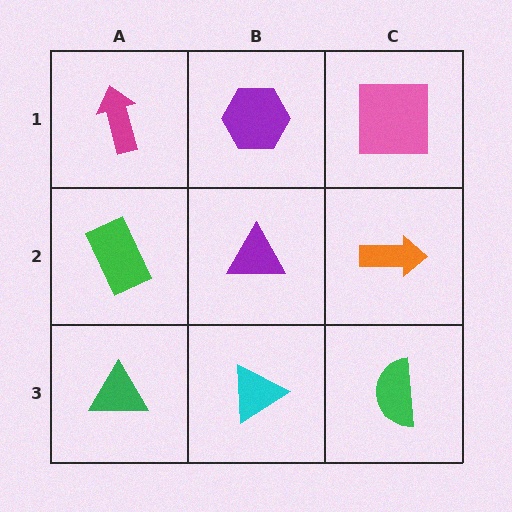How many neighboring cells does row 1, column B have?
3.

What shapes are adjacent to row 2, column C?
A pink square (row 1, column C), a green semicircle (row 3, column C), a purple triangle (row 2, column B).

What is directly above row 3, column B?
A purple triangle.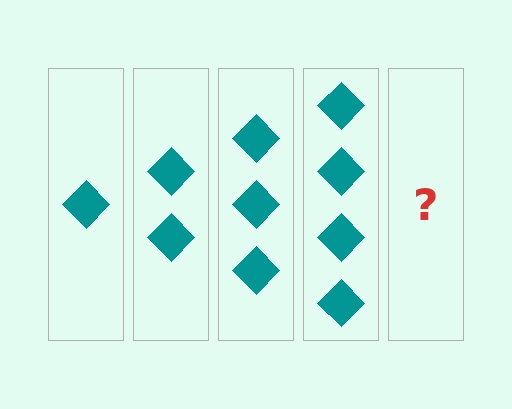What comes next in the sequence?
The next element should be 5 diamonds.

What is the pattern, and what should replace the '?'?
The pattern is that each step adds one more diamond. The '?' should be 5 diamonds.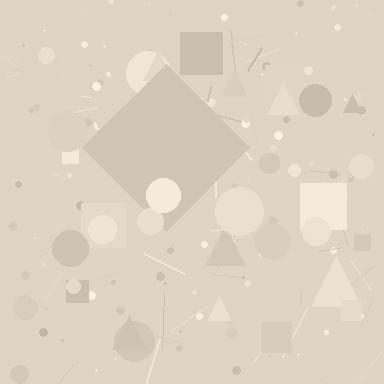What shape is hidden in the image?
A diamond is hidden in the image.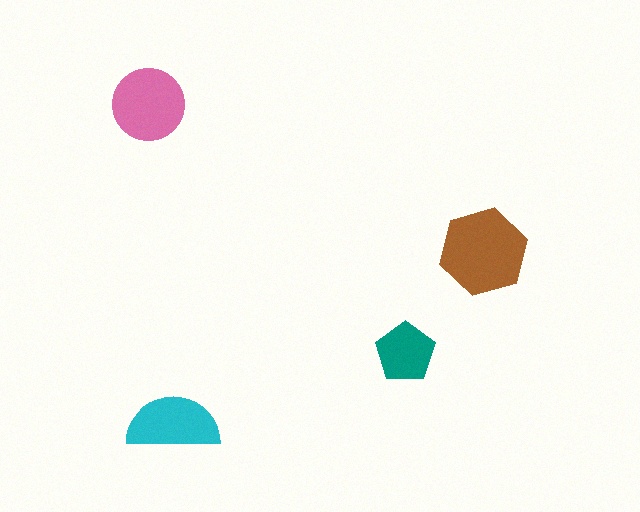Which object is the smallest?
The teal pentagon.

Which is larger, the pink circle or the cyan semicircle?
The pink circle.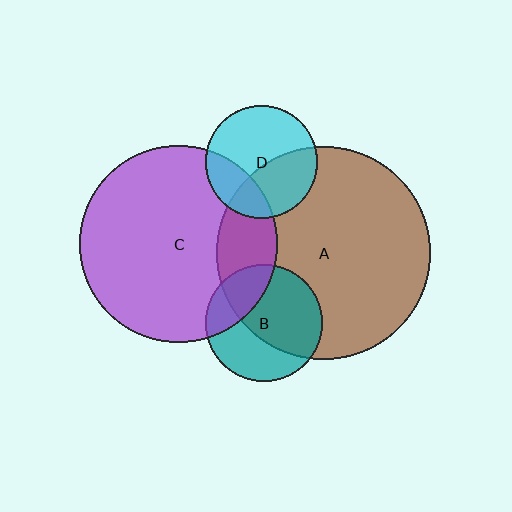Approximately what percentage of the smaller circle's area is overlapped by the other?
Approximately 20%.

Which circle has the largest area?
Circle A (brown).